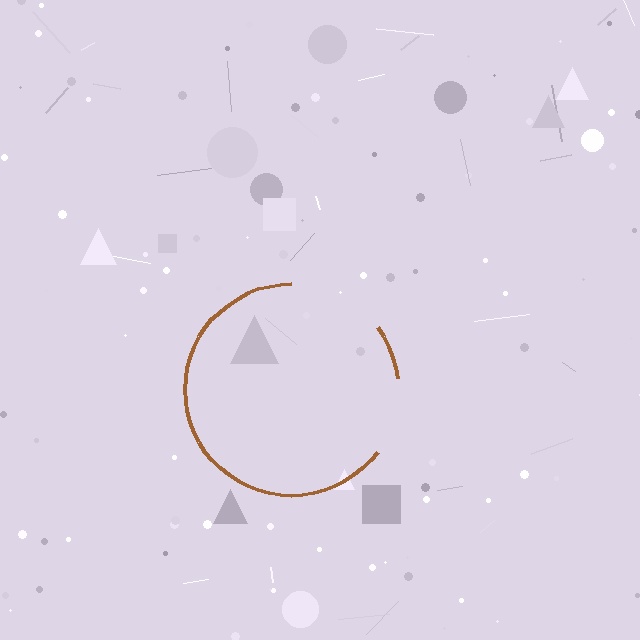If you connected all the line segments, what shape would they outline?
They would outline a circle.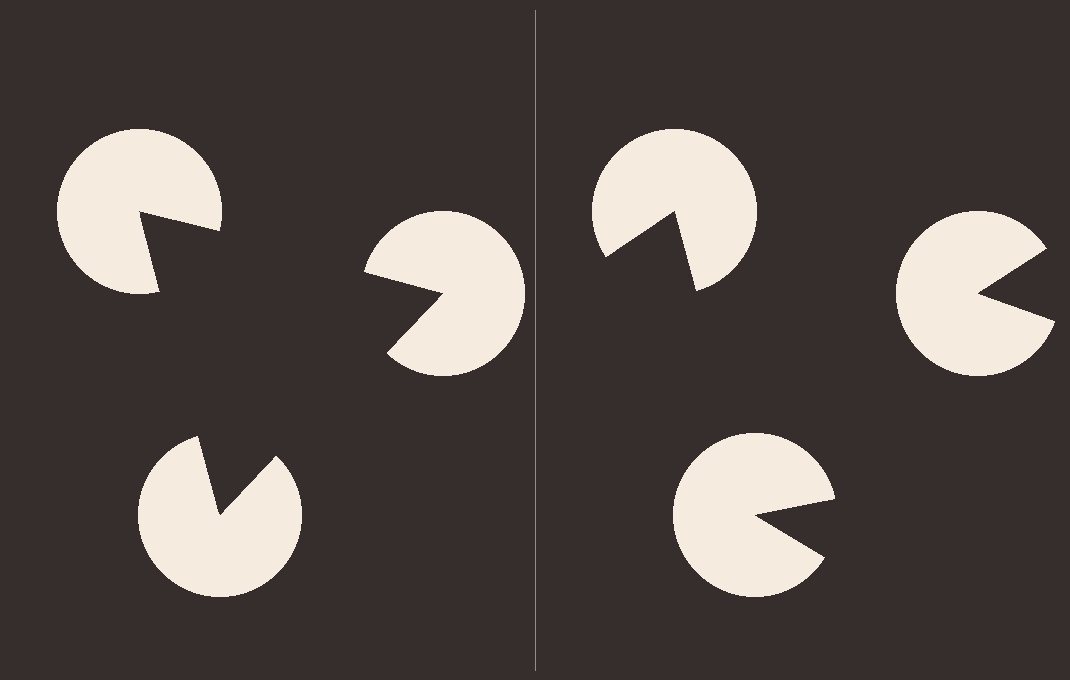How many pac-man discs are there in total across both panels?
6 — 3 on each side.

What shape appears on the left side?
An illusory triangle.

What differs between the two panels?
The pac-man discs are positioned identically on both sides; only the wedge orientations differ. On the left they align to a triangle; on the right they are misaligned.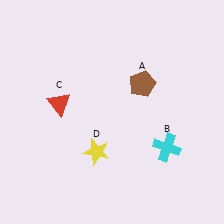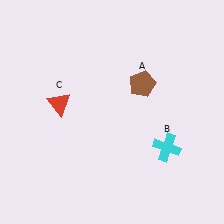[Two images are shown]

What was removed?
The yellow star (D) was removed in Image 2.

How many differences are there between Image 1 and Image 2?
There is 1 difference between the two images.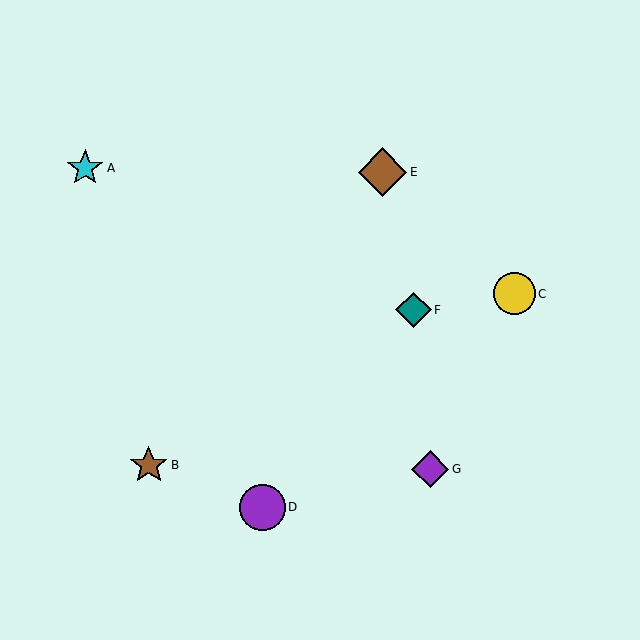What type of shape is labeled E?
Shape E is a brown diamond.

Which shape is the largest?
The brown diamond (labeled E) is the largest.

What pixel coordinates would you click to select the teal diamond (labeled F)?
Click at (413, 310) to select the teal diamond F.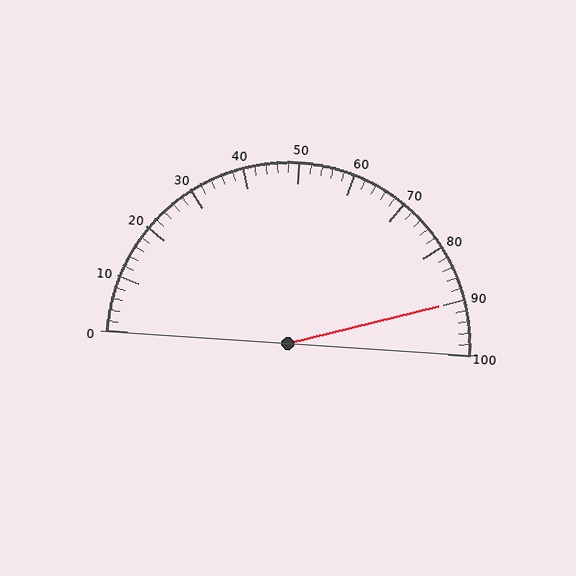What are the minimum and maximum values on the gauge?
The gauge ranges from 0 to 100.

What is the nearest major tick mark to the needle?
The nearest major tick mark is 90.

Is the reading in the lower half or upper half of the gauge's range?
The reading is in the upper half of the range (0 to 100).